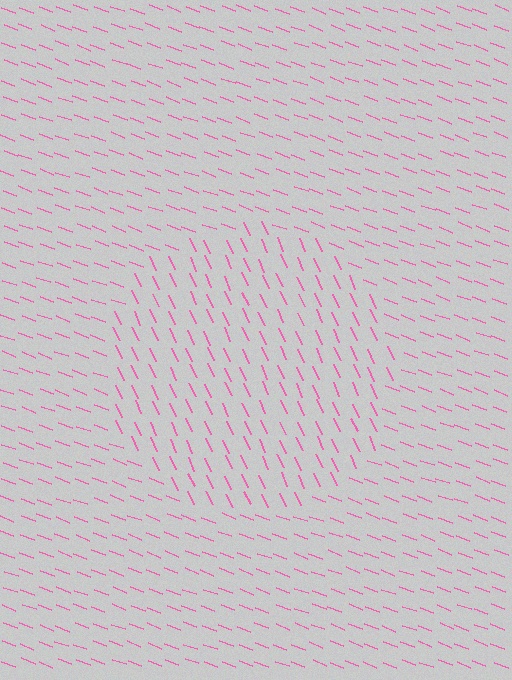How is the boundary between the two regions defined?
The boundary is defined purely by a change in line orientation (approximately 45 degrees difference). All lines are the same color and thickness.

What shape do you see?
I see a circle.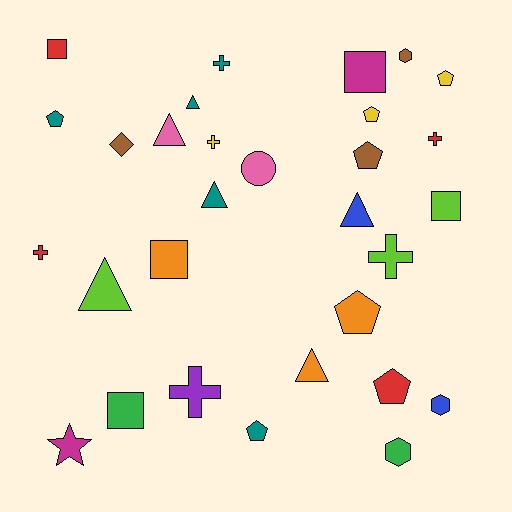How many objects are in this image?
There are 30 objects.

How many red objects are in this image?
There are 4 red objects.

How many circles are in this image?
There is 1 circle.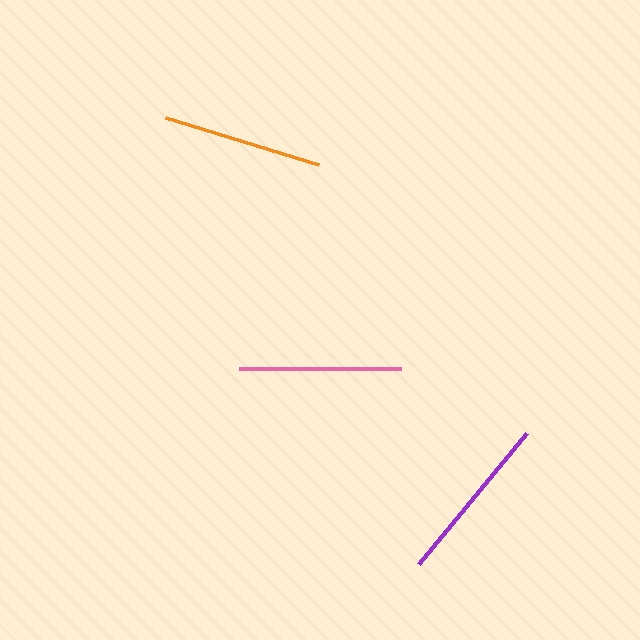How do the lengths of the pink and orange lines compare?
The pink and orange lines are approximately the same length.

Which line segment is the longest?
The purple line is the longest at approximately 170 pixels.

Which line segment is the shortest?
The orange line is the shortest at approximately 160 pixels.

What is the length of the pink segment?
The pink segment is approximately 162 pixels long.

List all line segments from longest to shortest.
From longest to shortest: purple, pink, orange.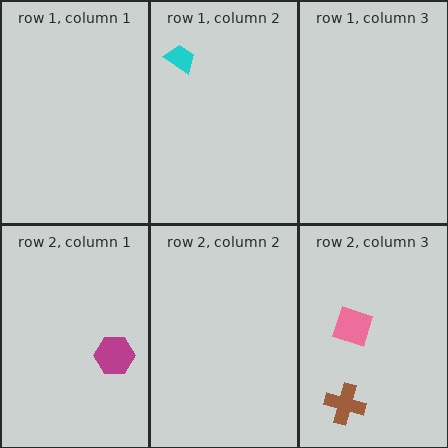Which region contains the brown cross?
The row 2, column 3 region.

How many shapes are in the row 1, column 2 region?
1.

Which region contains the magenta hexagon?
The row 2, column 1 region.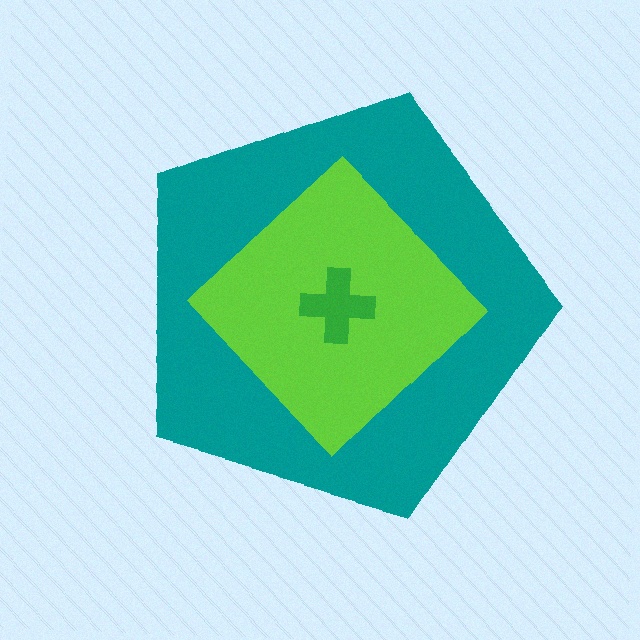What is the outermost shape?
The teal pentagon.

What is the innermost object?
The green cross.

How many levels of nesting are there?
3.